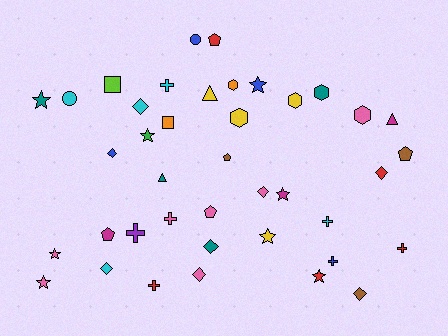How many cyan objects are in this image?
There are 5 cyan objects.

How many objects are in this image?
There are 40 objects.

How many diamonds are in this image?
There are 8 diamonds.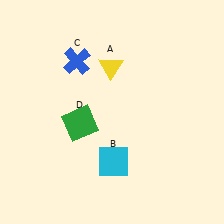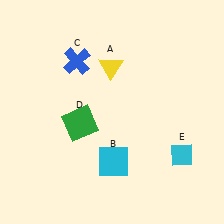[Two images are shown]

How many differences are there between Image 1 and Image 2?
There is 1 difference between the two images.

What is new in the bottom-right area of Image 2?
A cyan diamond (E) was added in the bottom-right area of Image 2.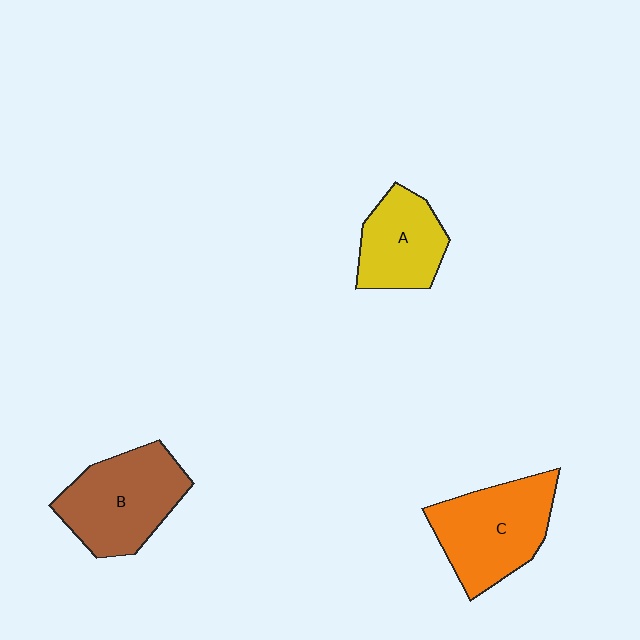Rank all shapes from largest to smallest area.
From largest to smallest: B (brown), C (orange), A (yellow).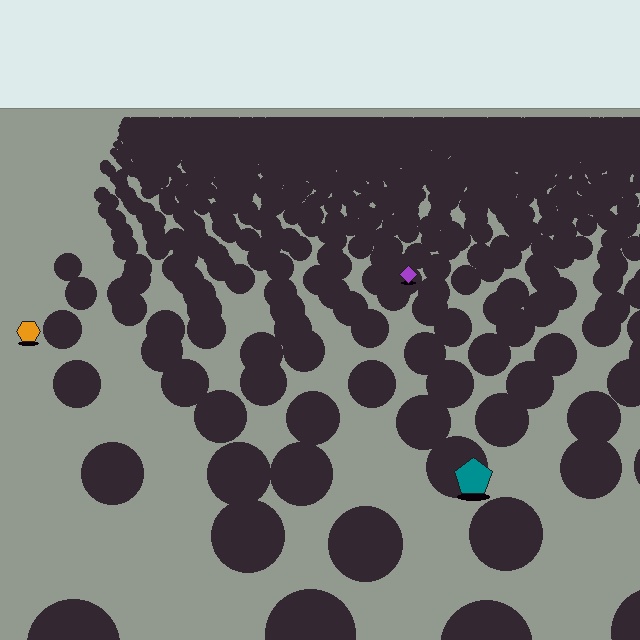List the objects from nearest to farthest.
From nearest to farthest: the teal pentagon, the orange hexagon, the purple diamond.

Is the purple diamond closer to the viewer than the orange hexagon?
No. The orange hexagon is closer — you can tell from the texture gradient: the ground texture is coarser near it.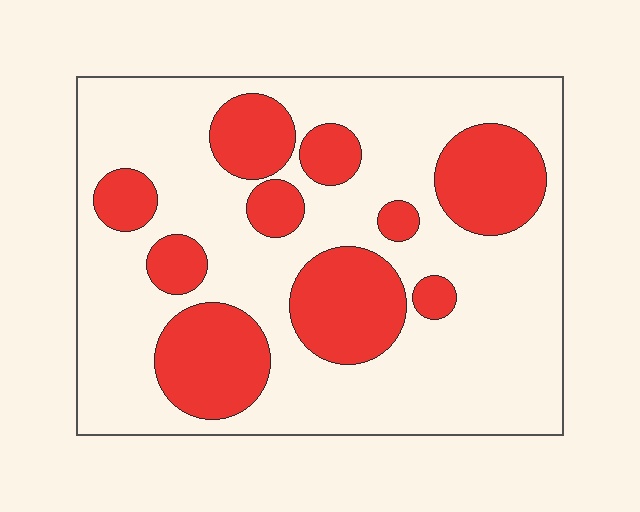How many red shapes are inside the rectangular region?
10.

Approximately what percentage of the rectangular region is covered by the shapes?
Approximately 30%.